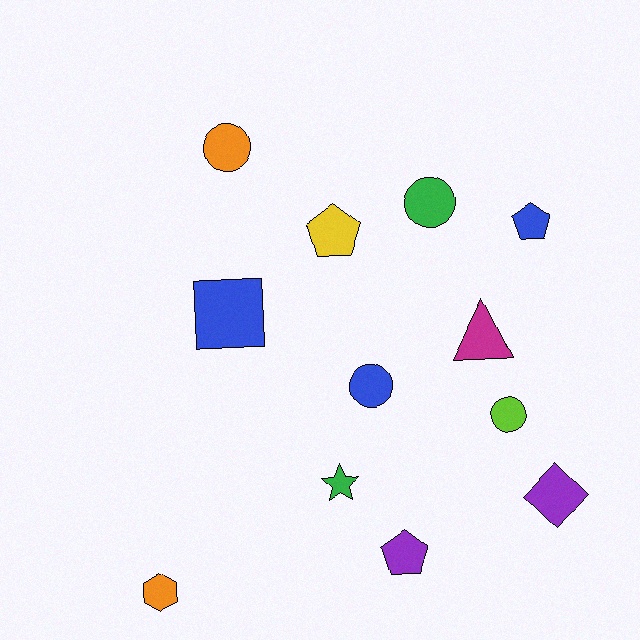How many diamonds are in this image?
There is 1 diamond.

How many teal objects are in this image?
There are no teal objects.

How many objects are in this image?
There are 12 objects.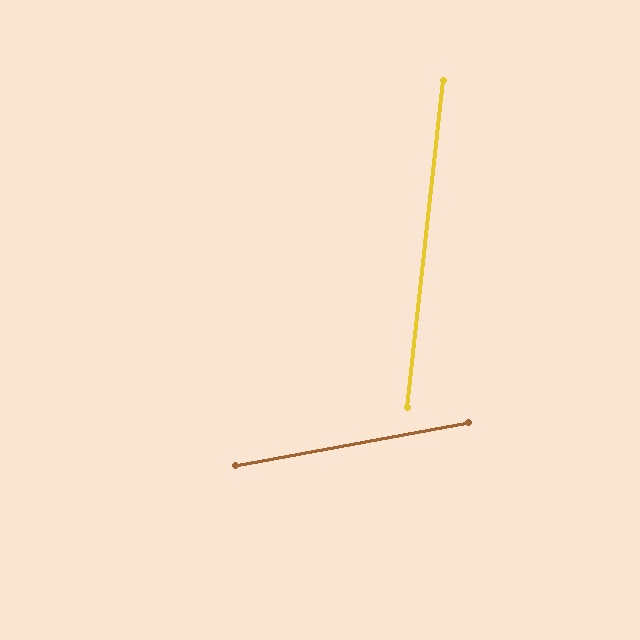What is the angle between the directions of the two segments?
Approximately 73 degrees.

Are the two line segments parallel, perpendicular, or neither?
Neither parallel nor perpendicular — they differ by about 73°.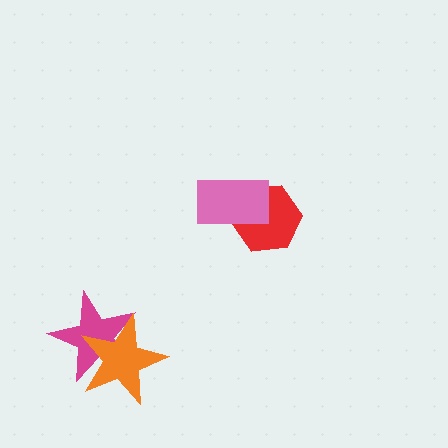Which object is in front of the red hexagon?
The pink rectangle is in front of the red hexagon.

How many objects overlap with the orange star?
1 object overlaps with the orange star.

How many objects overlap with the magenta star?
1 object overlaps with the magenta star.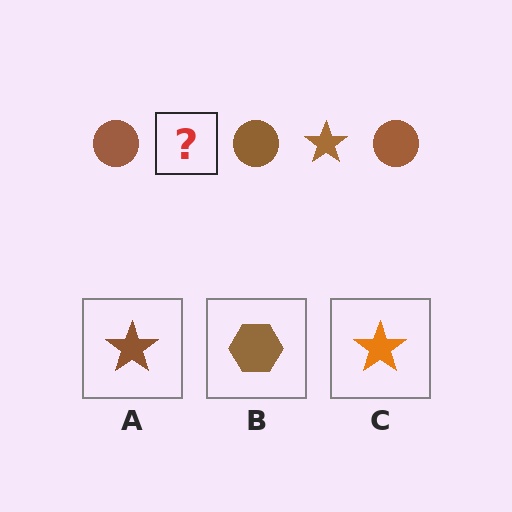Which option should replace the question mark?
Option A.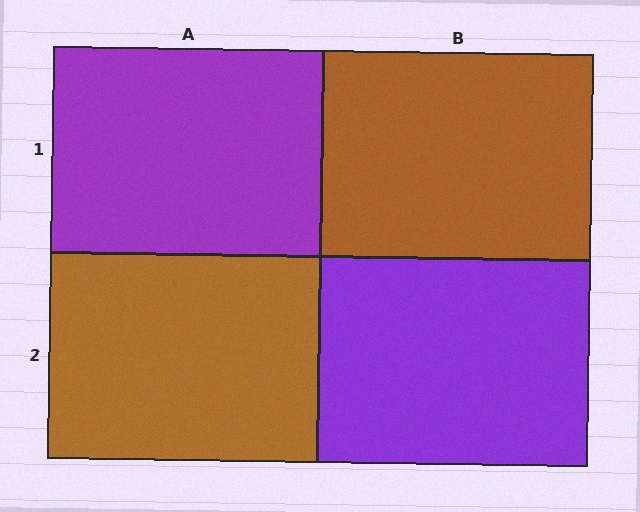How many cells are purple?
2 cells are purple.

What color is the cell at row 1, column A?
Purple.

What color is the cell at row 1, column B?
Brown.